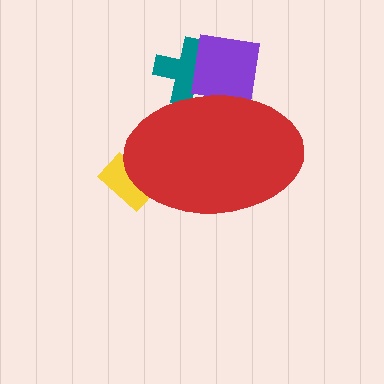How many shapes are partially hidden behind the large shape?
3 shapes are partially hidden.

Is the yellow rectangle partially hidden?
Yes, the yellow rectangle is partially hidden behind the red ellipse.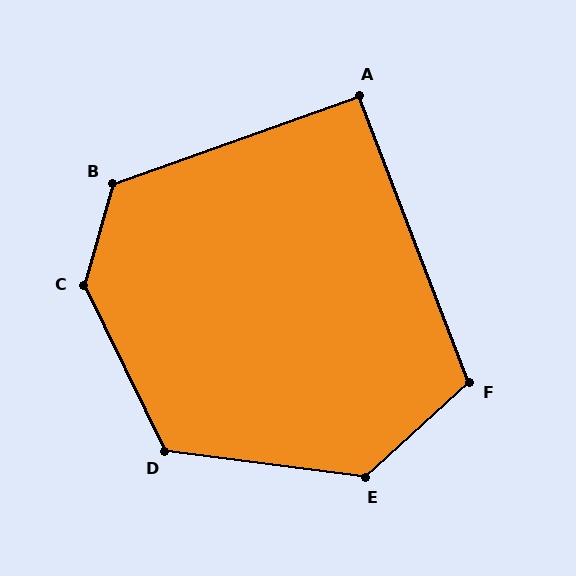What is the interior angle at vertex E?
Approximately 130 degrees (obtuse).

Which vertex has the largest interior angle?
C, at approximately 138 degrees.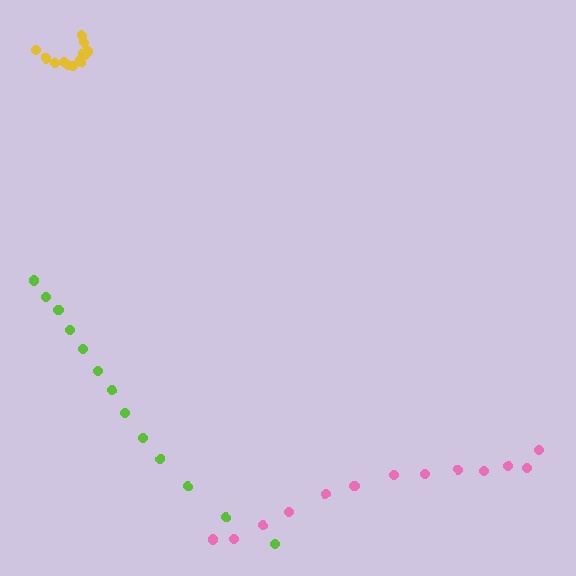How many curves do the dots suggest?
There are 3 distinct paths.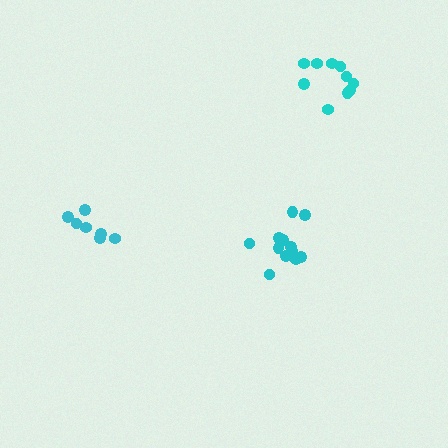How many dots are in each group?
Group 1: 12 dots, Group 2: 7 dots, Group 3: 10 dots (29 total).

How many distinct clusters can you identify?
There are 3 distinct clusters.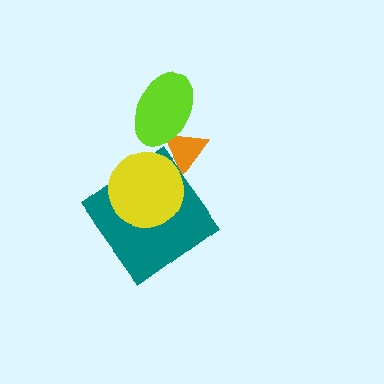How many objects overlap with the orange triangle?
2 objects overlap with the orange triangle.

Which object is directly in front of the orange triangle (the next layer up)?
The lime ellipse is directly in front of the orange triangle.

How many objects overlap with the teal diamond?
1 object overlaps with the teal diamond.